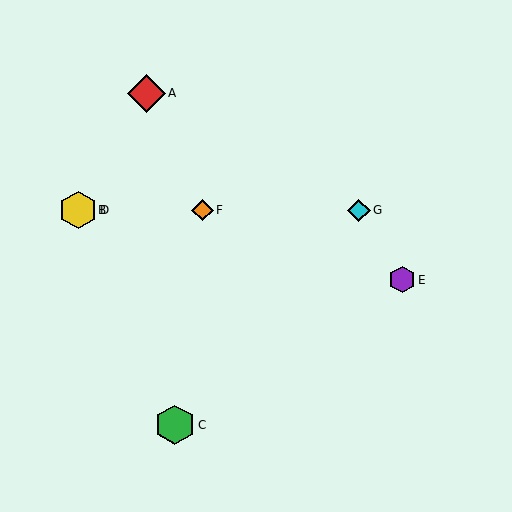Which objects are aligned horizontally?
Objects B, D, F, G are aligned horizontally.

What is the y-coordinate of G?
Object G is at y≈210.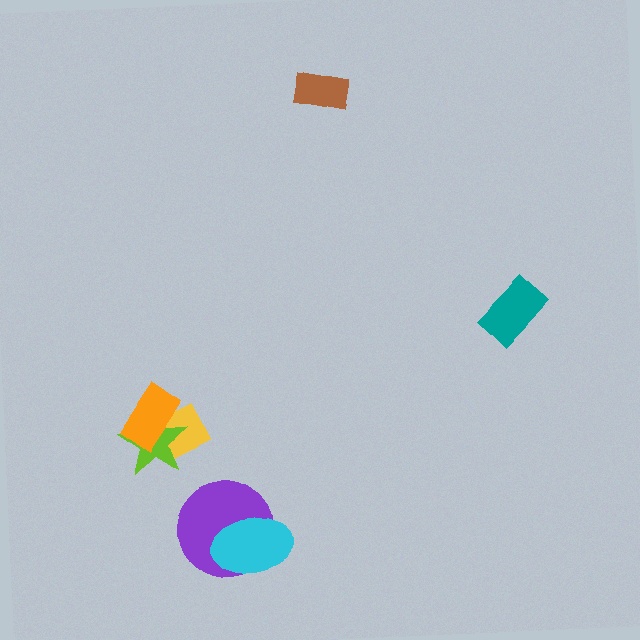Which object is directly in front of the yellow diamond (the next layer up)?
The lime star is directly in front of the yellow diamond.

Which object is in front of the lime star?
The orange rectangle is in front of the lime star.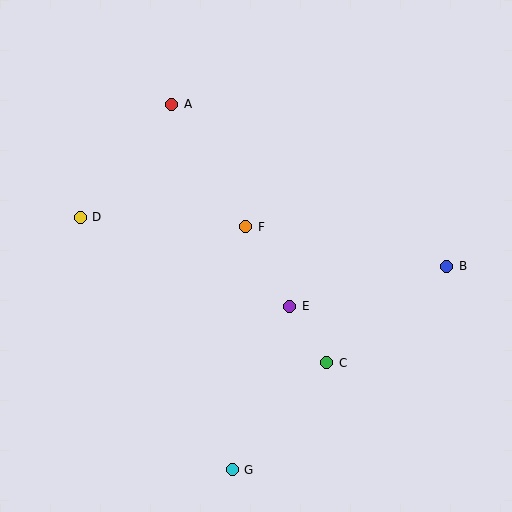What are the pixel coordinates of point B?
Point B is at (447, 266).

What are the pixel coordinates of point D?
Point D is at (80, 217).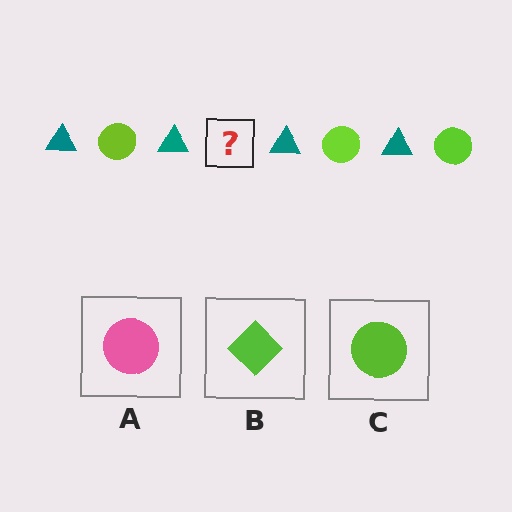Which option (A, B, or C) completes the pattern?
C.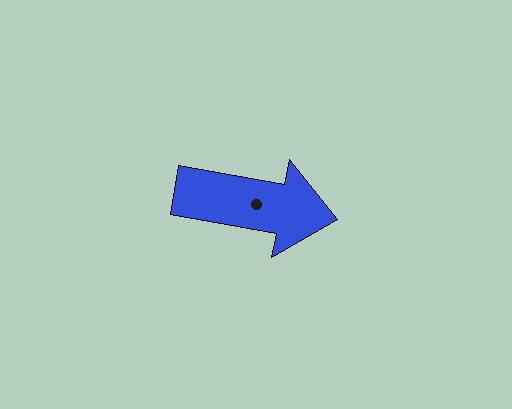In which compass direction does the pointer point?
East.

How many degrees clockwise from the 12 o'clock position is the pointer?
Approximately 100 degrees.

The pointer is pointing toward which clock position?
Roughly 3 o'clock.